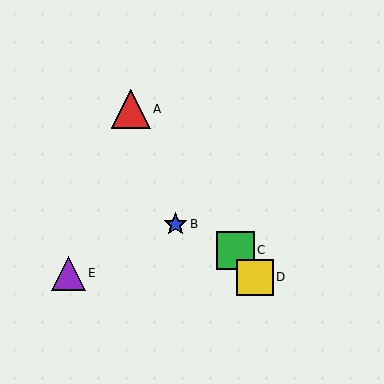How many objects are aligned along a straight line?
3 objects (A, C, D) are aligned along a straight line.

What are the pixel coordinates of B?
Object B is at (176, 224).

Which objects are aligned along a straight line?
Objects A, C, D are aligned along a straight line.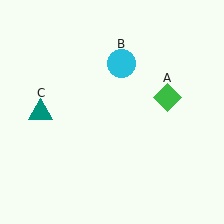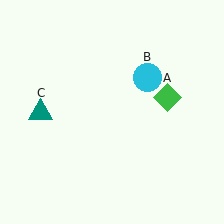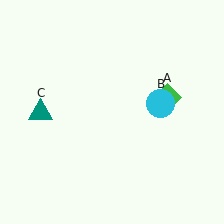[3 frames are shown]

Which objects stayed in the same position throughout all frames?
Green diamond (object A) and teal triangle (object C) remained stationary.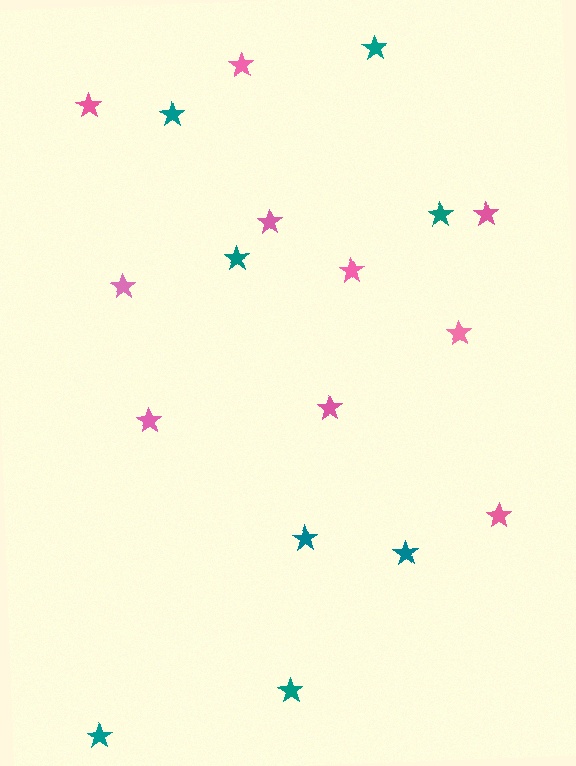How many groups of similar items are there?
There are 2 groups: one group of pink stars (10) and one group of teal stars (8).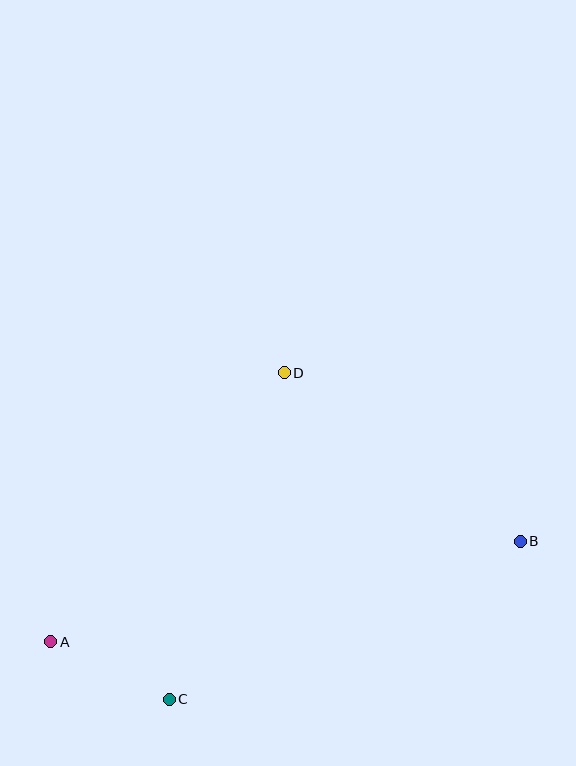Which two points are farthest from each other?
Points A and B are farthest from each other.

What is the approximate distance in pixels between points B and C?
The distance between B and C is approximately 385 pixels.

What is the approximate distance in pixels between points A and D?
The distance between A and D is approximately 356 pixels.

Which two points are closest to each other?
Points A and C are closest to each other.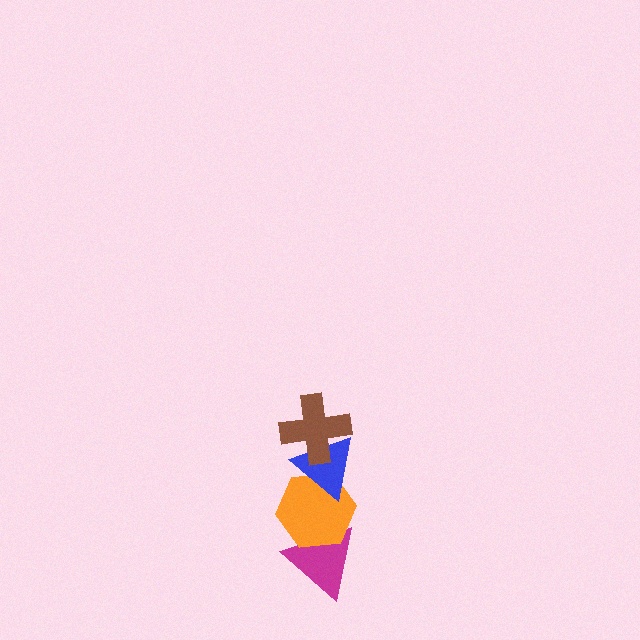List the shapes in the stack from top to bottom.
From top to bottom: the brown cross, the blue triangle, the orange hexagon, the magenta triangle.